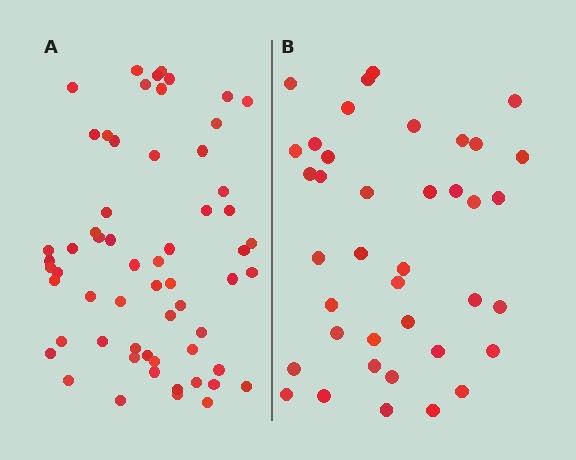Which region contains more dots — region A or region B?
Region A (the left region) has more dots.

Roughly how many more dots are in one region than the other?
Region A has approximately 20 more dots than region B.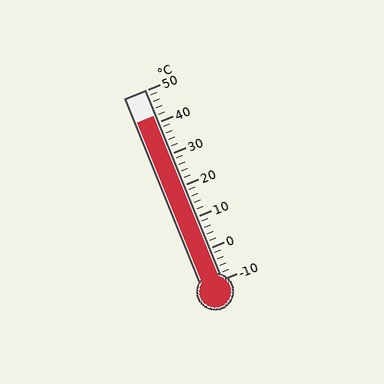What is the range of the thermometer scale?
The thermometer scale ranges from -10°C to 50°C.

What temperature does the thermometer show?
The thermometer shows approximately 42°C.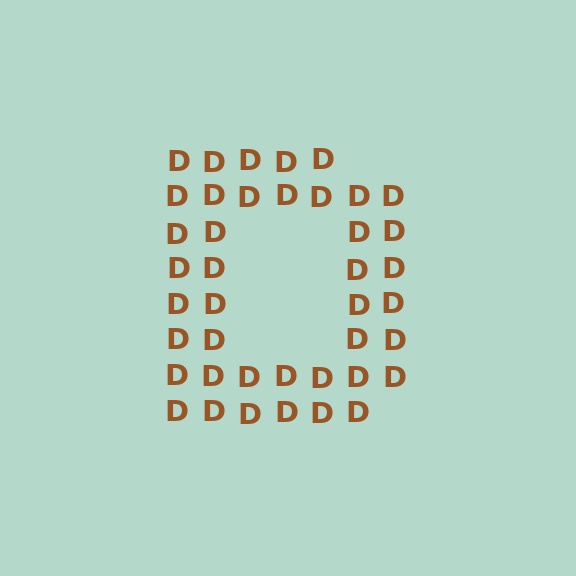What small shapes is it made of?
It is made of small letter D's.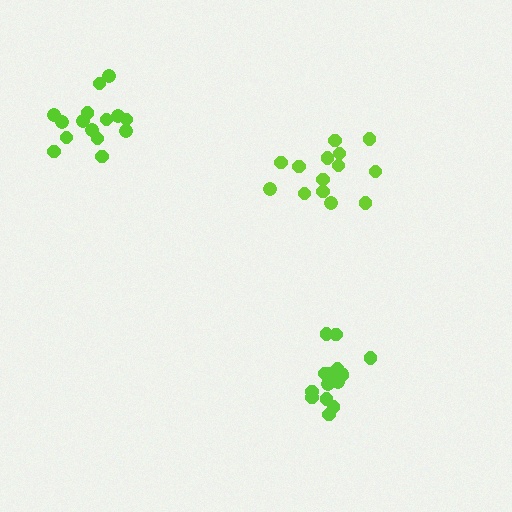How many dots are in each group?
Group 1: 15 dots, Group 2: 14 dots, Group 3: 15 dots (44 total).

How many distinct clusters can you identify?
There are 3 distinct clusters.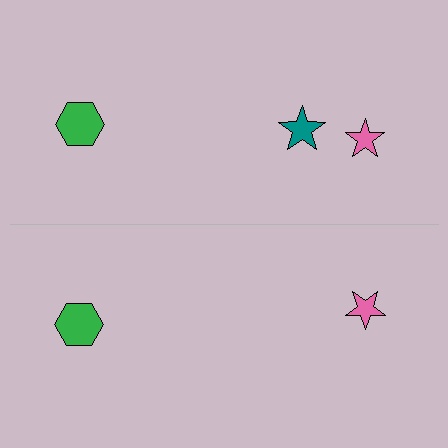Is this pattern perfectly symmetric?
No, the pattern is not perfectly symmetric. A teal star is missing from the bottom side.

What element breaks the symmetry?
A teal star is missing from the bottom side.